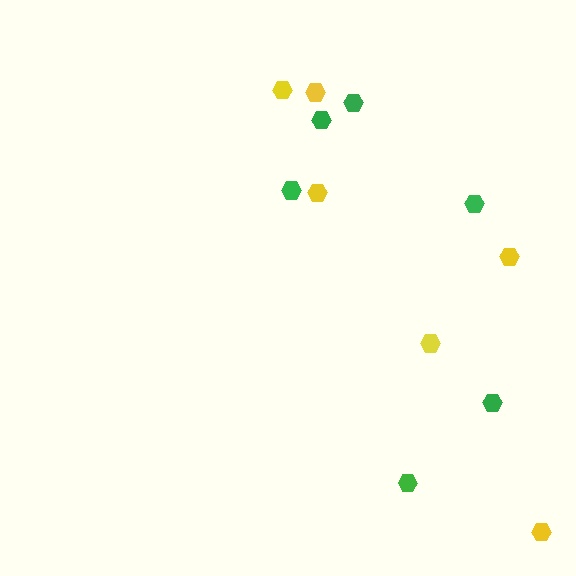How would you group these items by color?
There are 2 groups: one group of yellow hexagons (6) and one group of green hexagons (6).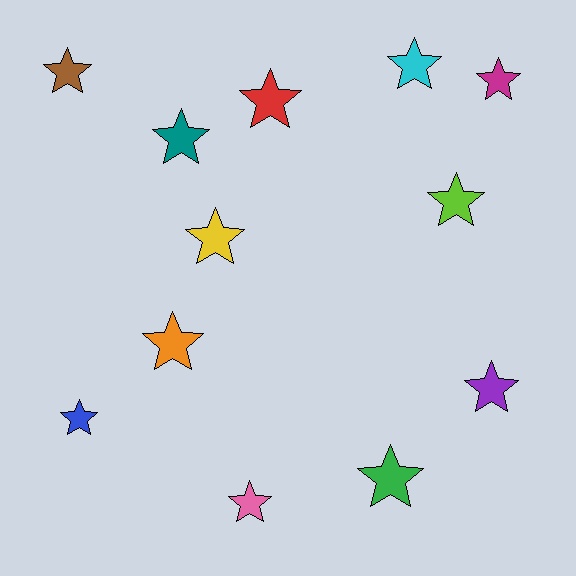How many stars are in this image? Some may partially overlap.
There are 12 stars.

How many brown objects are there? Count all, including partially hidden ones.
There is 1 brown object.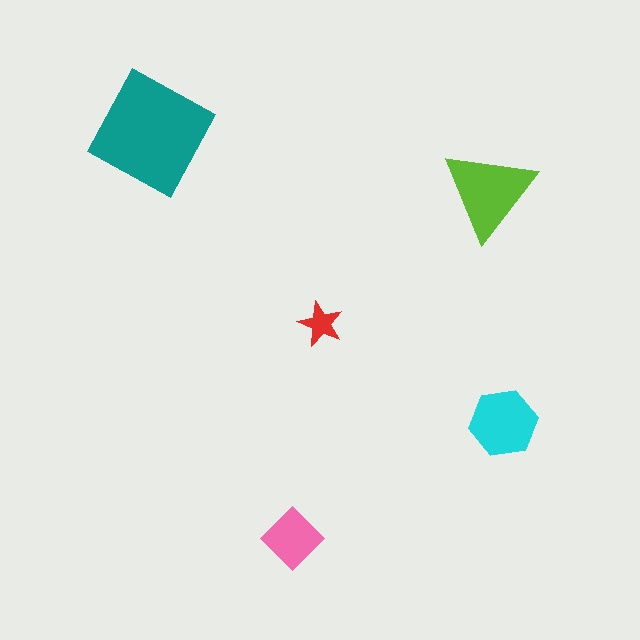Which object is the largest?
The teal square.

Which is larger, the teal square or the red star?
The teal square.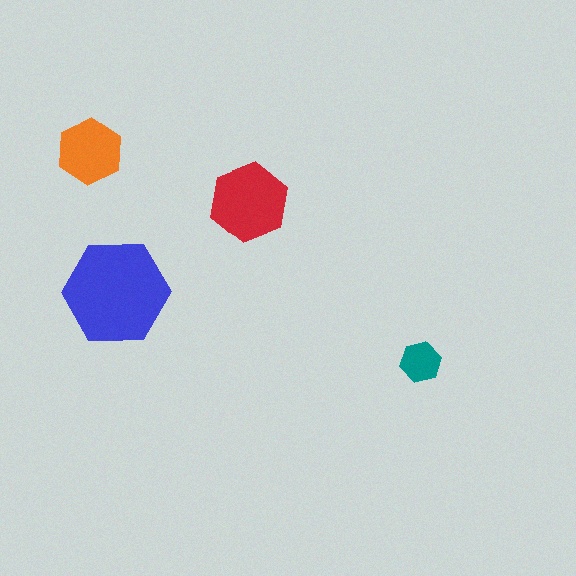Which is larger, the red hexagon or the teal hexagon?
The red one.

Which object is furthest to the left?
The orange hexagon is leftmost.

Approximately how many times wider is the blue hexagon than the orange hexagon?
About 1.5 times wider.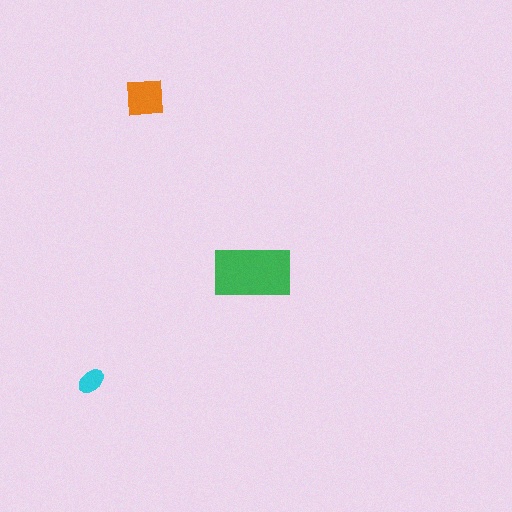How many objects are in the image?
There are 3 objects in the image.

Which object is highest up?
The orange square is topmost.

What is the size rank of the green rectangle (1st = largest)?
1st.